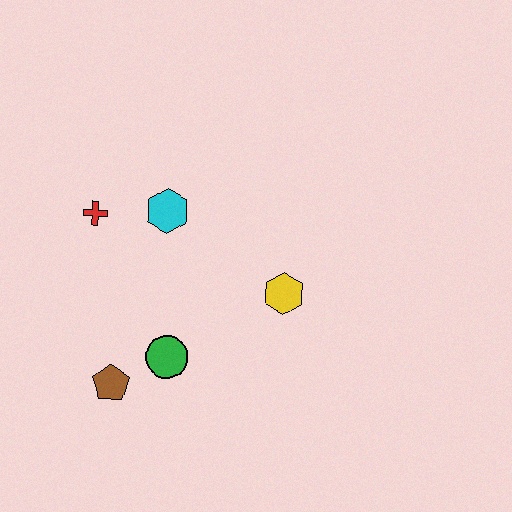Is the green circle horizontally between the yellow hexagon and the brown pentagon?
Yes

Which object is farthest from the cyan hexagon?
The brown pentagon is farthest from the cyan hexagon.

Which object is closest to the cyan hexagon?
The red cross is closest to the cyan hexagon.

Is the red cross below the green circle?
No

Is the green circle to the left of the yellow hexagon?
Yes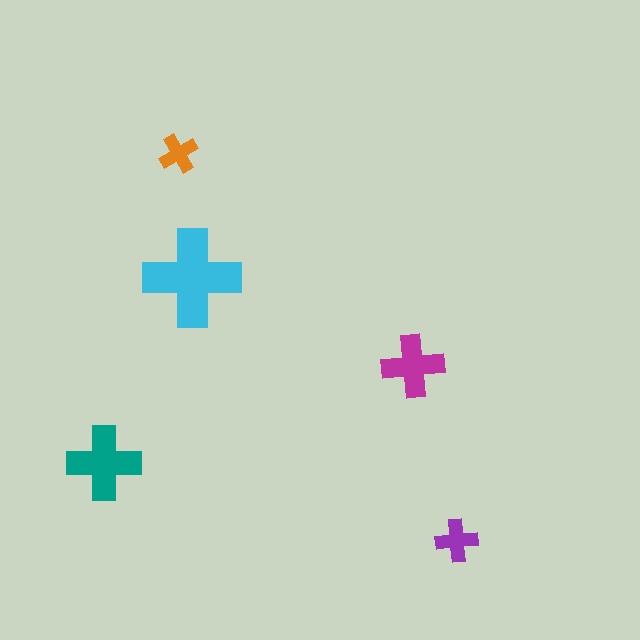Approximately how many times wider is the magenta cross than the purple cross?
About 1.5 times wider.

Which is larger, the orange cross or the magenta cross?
The magenta one.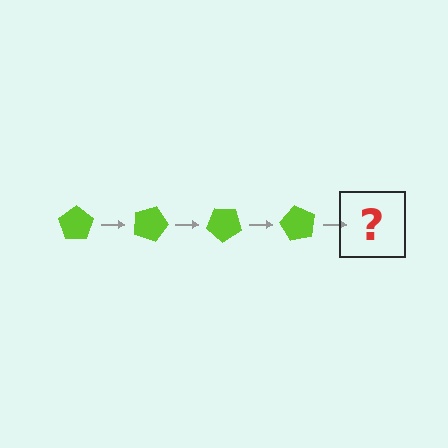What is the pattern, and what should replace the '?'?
The pattern is that the pentagon rotates 20 degrees each step. The '?' should be a lime pentagon rotated 80 degrees.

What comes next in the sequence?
The next element should be a lime pentagon rotated 80 degrees.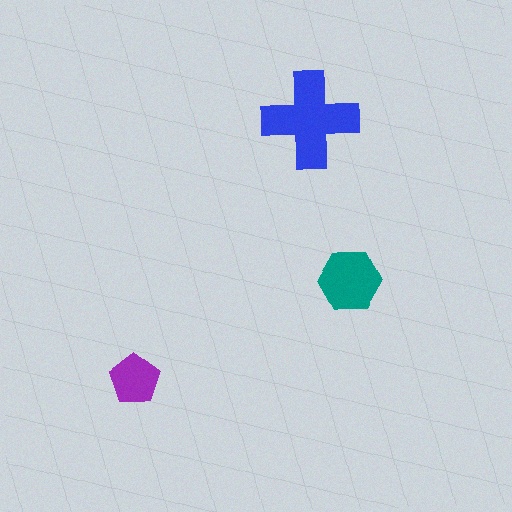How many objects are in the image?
There are 3 objects in the image.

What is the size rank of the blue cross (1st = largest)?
1st.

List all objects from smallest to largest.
The purple pentagon, the teal hexagon, the blue cross.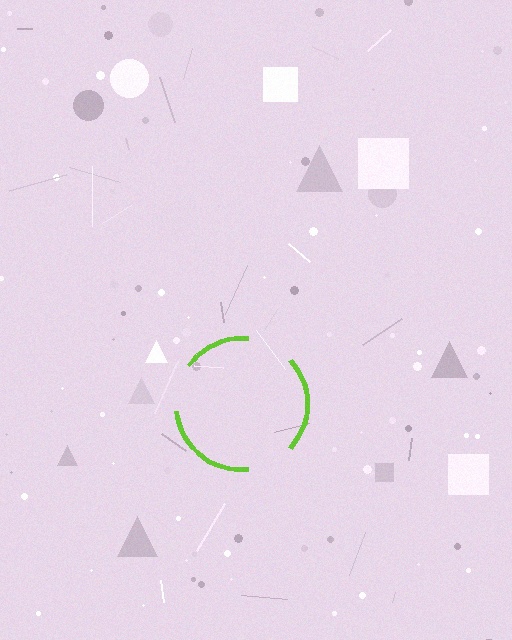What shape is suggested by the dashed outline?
The dashed outline suggests a circle.